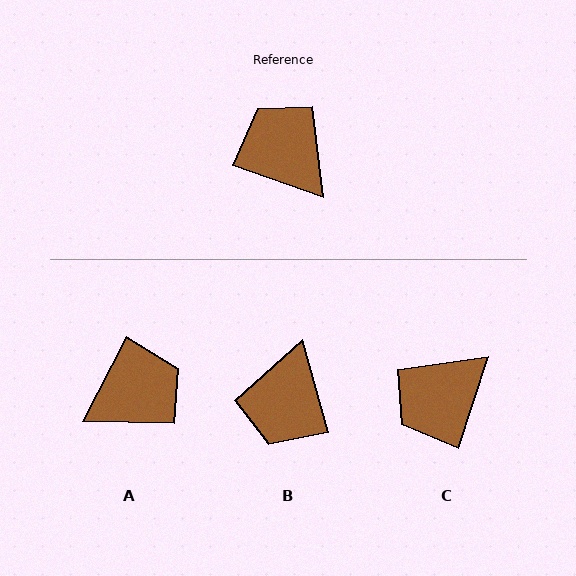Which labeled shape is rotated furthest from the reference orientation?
B, about 125 degrees away.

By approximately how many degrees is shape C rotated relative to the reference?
Approximately 91 degrees counter-clockwise.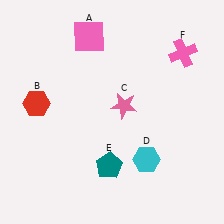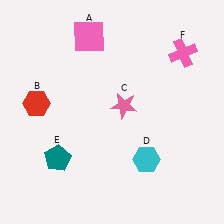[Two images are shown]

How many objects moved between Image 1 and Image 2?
1 object moved between the two images.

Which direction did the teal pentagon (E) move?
The teal pentagon (E) moved left.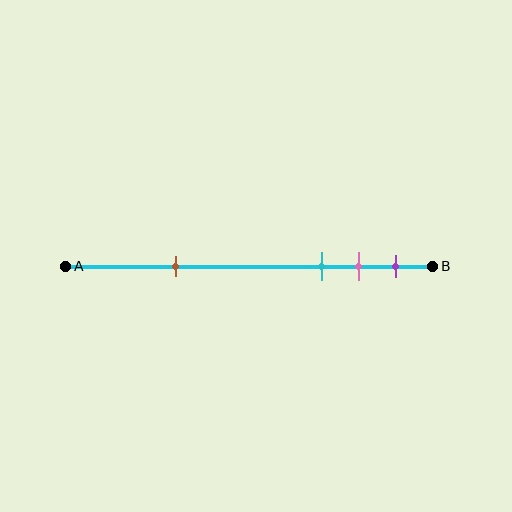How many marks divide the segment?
There are 4 marks dividing the segment.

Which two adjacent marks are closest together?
The pink and purple marks are the closest adjacent pair.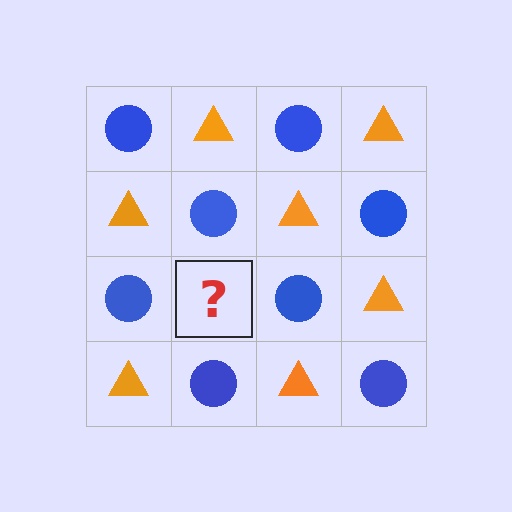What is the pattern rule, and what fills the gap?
The rule is that it alternates blue circle and orange triangle in a checkerboard pattern. The gap should be filled with an orange triangle.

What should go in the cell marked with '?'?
The missing cell should contain an orange triangle.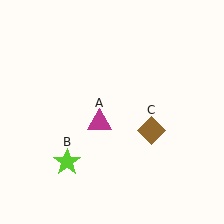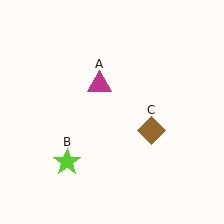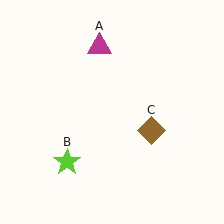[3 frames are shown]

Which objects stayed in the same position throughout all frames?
Lime star (object B) and brown diamond (object C) remained stationary.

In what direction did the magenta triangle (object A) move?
The magenta triangle (object A) moved up.